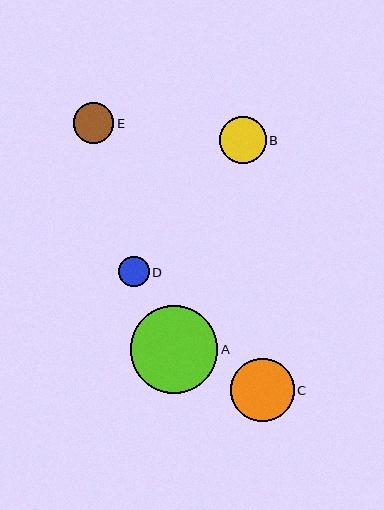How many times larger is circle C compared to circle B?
Circle C is approximately 1.4 times the size of circle B.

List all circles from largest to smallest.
From largest to smallest: A, C, B, E, D.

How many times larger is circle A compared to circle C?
Circle A is approximately 1.4 times the size of circle C.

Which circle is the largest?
Circle A is the largest with a size of approximately 88 pixels.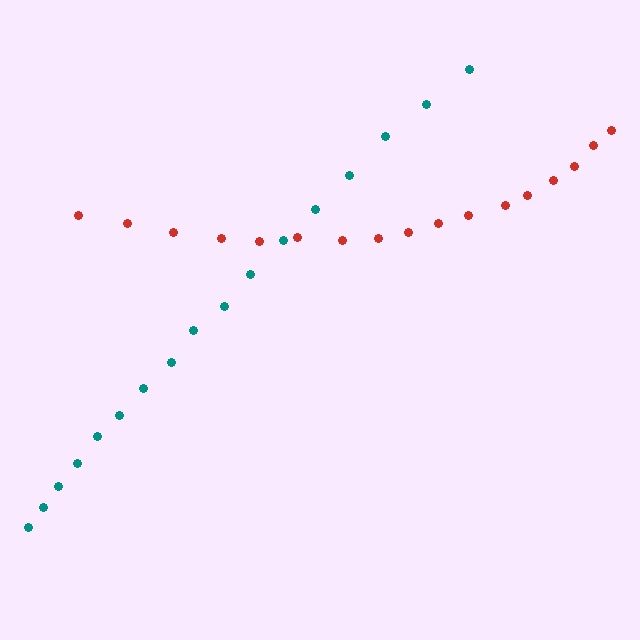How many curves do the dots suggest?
There are 2 distinct paths.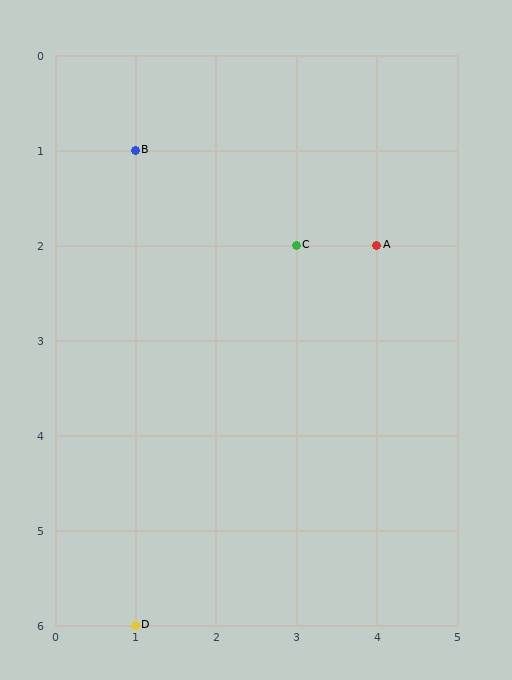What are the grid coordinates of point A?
Point A is at grid coordinates (4, 2).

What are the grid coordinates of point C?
Point C is at grid coordinates (3, 2).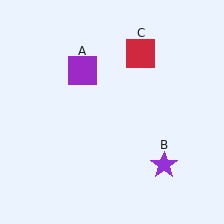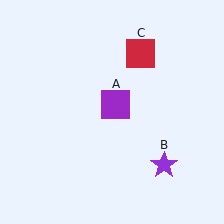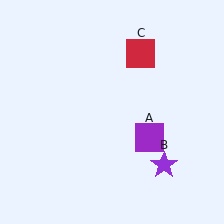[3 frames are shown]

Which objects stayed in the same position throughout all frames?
Purple star (object B) and red square (object C) remained stationary.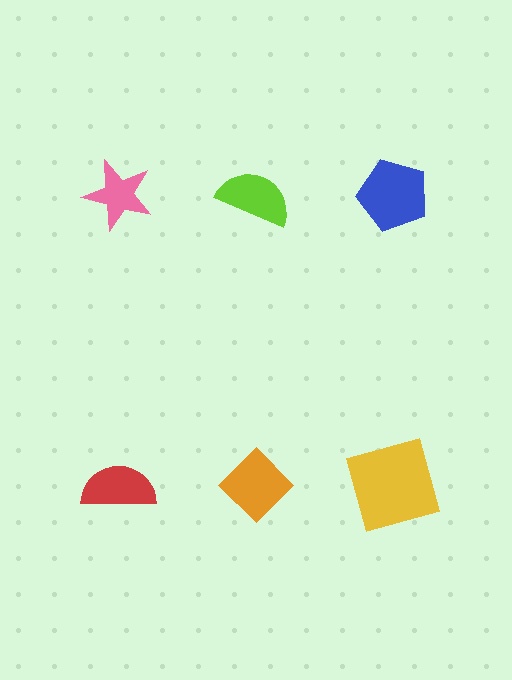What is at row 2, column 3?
A yellow square.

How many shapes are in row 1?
3 shapes.